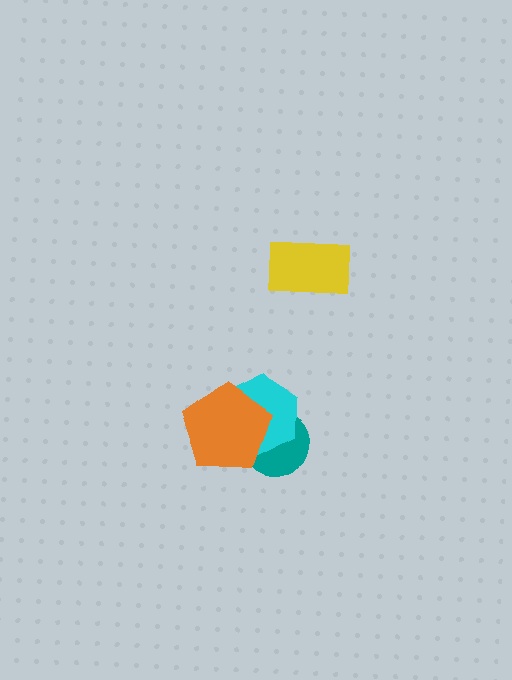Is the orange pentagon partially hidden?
No, no other shape covers it.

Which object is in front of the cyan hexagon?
The orange pentagon is in front of the cyan hexagon.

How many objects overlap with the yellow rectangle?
0 objects overlap with the yellow rectangle.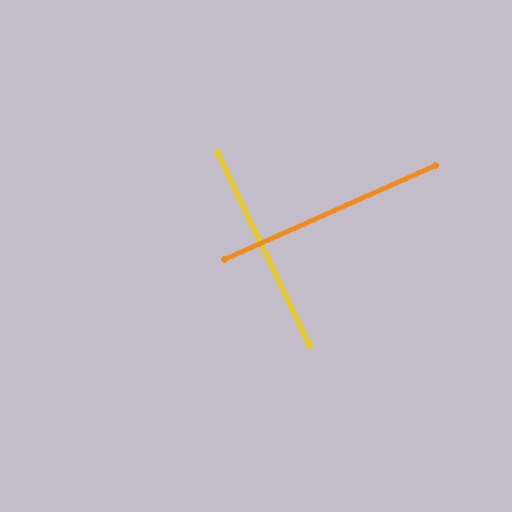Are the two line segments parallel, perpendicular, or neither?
Perpendicular — they meet at approximately 89°.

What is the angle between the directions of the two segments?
Approximately 89 degrees.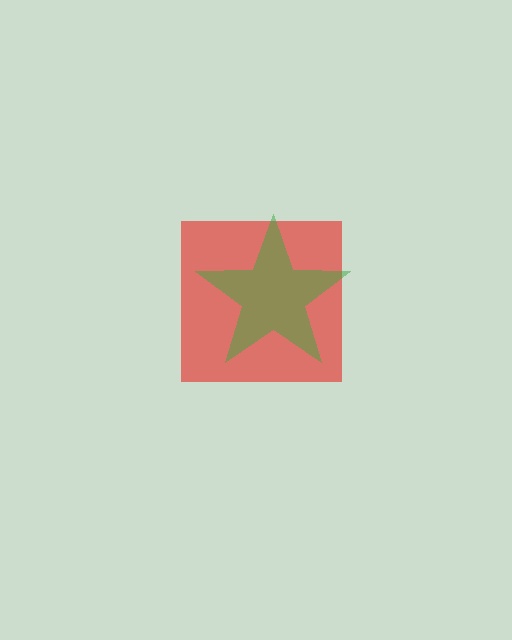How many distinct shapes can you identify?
There are 2 distinct shapes: a red square, a green star.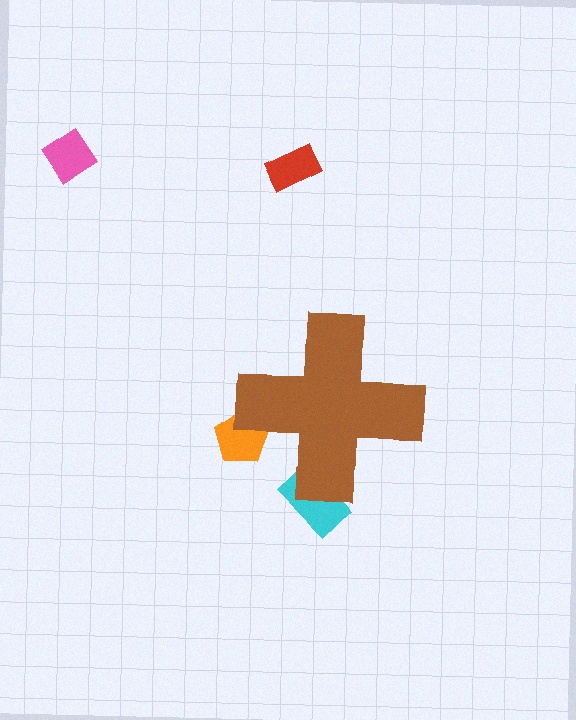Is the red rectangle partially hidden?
No, the red rectangle is fully visible.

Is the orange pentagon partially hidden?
Yes, the orange pentagon is partially hidden behind the brown cross.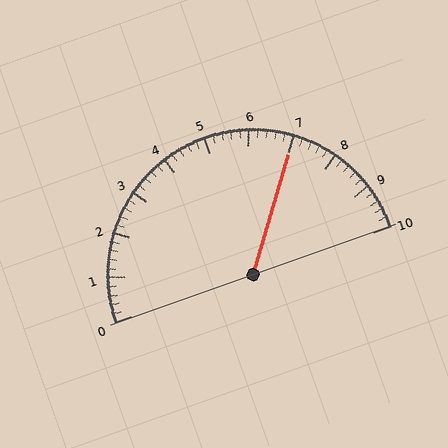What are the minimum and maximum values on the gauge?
The gauge ranges from 0 to 10.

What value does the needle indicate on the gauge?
The needle indicates approximately 7.0.